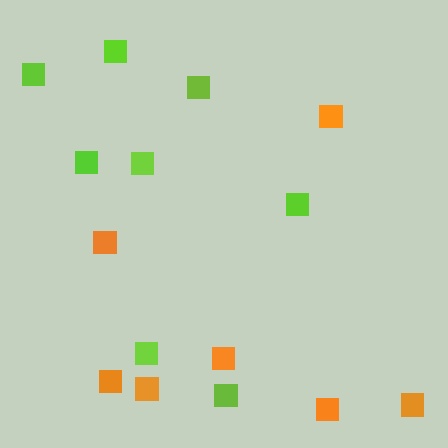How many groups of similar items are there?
There are 2 groups: one group of orange squares (7) and one group of lime squares (8).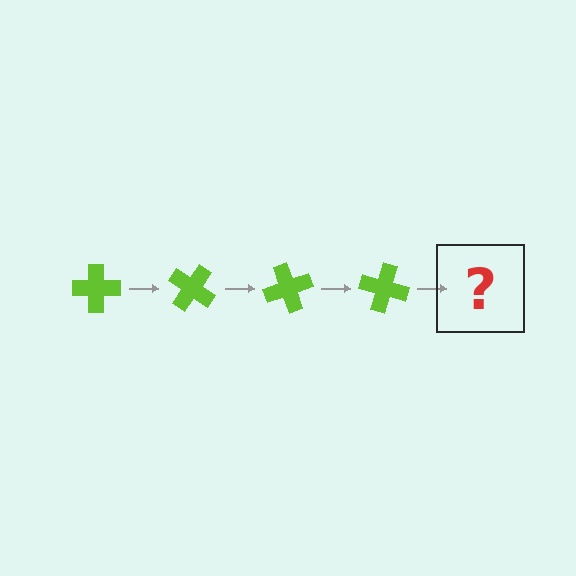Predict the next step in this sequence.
The next step is a lime cross rotated 140 degrees.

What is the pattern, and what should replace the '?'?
The pattern is that the cross rotates 35 degrees each step. The '?' should be a lime cross rotated 140 degrees.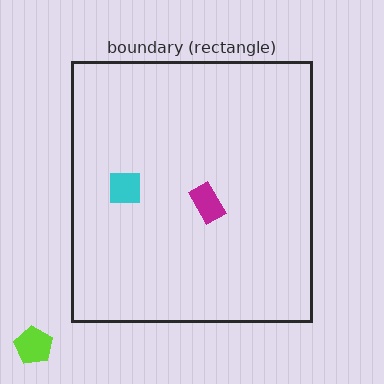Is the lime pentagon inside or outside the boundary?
Outside.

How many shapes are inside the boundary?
2 inside, 1 outside.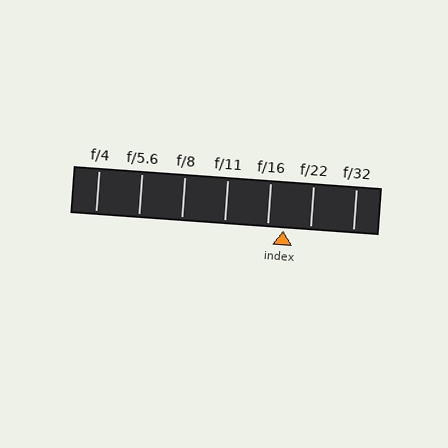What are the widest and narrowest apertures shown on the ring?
The widest aperture shown is f/4 and the narrowest is f/32.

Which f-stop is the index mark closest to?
The index mark is closest to f/16.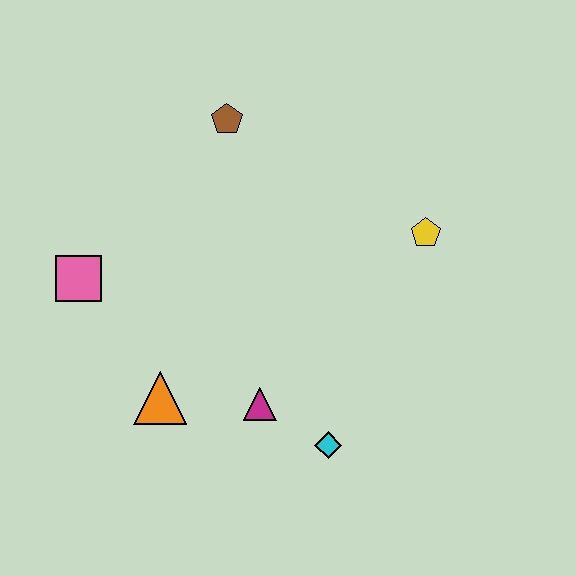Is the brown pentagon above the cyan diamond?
Yes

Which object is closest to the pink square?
The orange triangle is closest to the pink square.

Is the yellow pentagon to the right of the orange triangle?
Yes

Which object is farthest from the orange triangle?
The yellow pentagon is farthest from the orange triangle.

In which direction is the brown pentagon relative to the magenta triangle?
The brown pentagon is above the magenta triangle.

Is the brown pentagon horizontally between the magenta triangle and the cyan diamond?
No